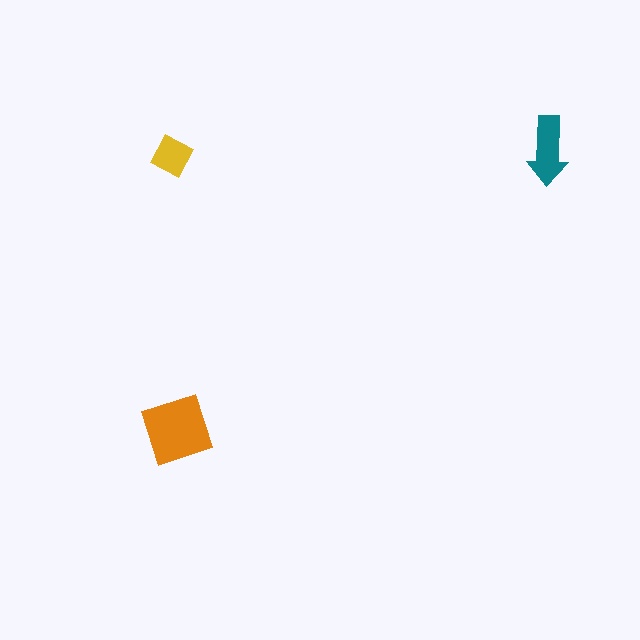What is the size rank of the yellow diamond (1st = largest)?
3rd.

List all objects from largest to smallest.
The orange square, the teal arrow, the yellow diamond.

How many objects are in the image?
There are 3 objects in the image.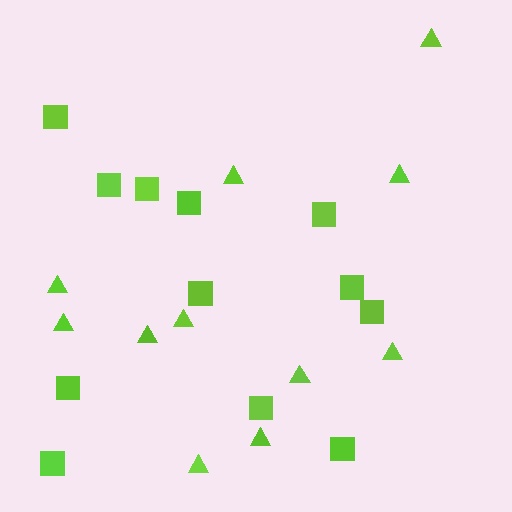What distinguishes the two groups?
There are 2 groups: one group of squares (12) and one group of triangles (11).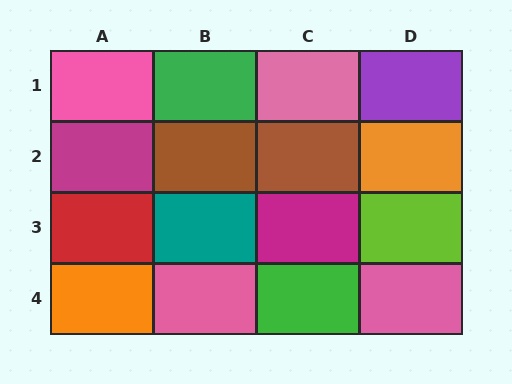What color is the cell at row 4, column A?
Orange.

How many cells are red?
1 cell is red.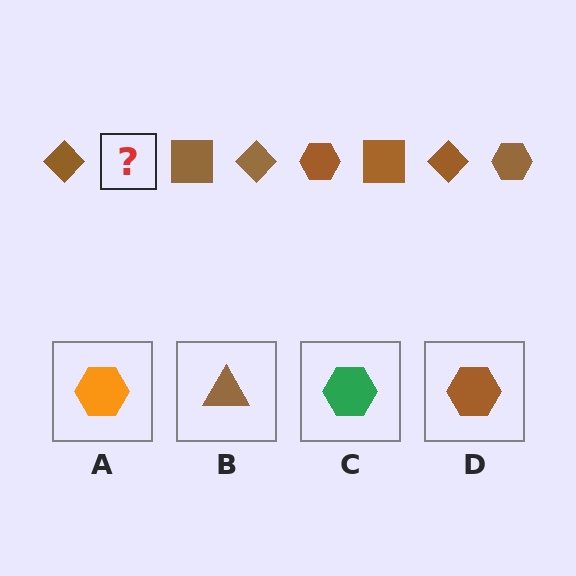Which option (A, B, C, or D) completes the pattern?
D.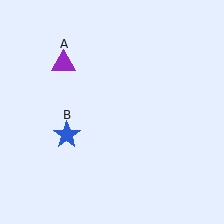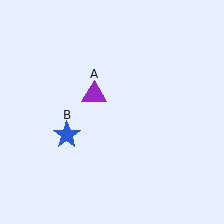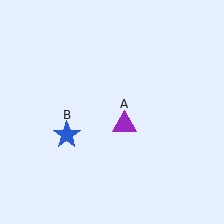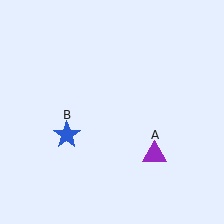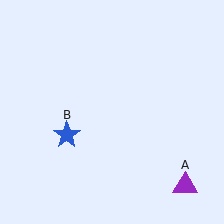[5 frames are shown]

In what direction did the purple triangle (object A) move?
The purple triangle (object A) moved down and to the right.